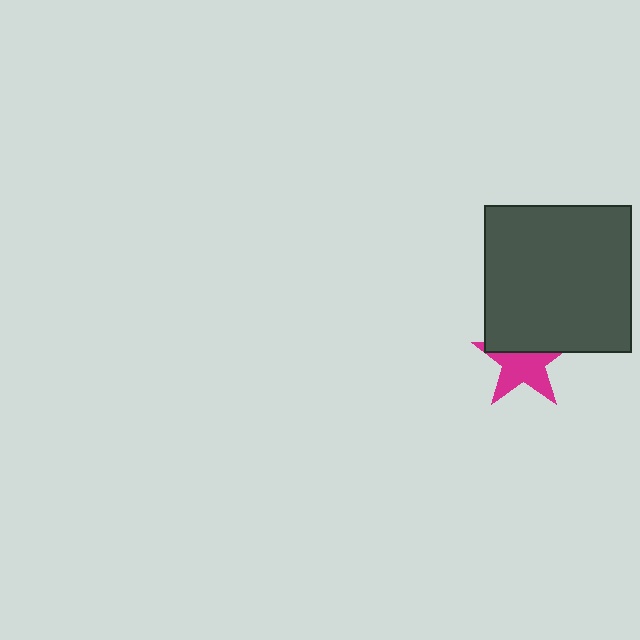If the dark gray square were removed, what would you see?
You would see the complete magenta star.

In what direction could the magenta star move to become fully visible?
The magenta star could move down. That would shift it out from behind the dark gray square entirely.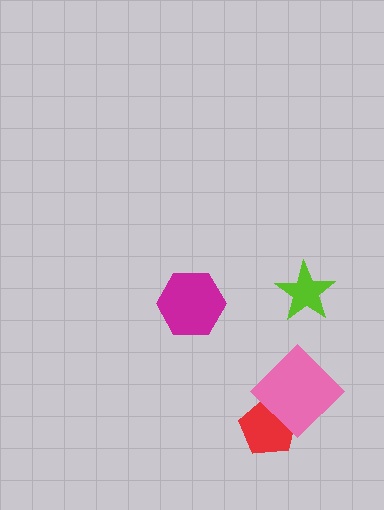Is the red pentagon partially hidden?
Yes, it is partially covered by another shape.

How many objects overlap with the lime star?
0 objects overlap with the lime star.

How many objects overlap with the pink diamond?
1 object overlaps with the pink diamond.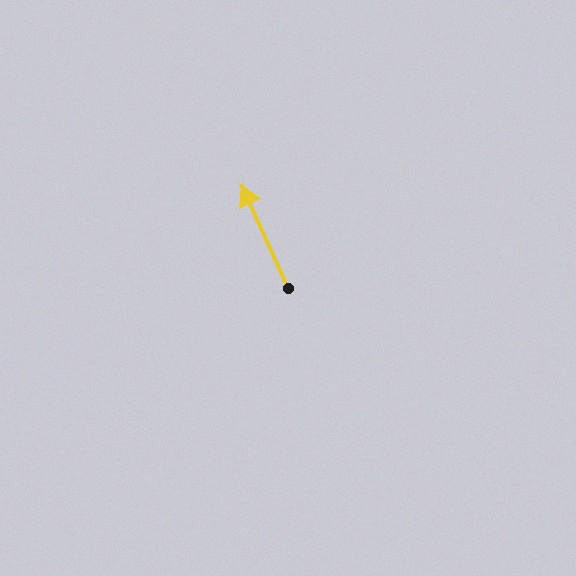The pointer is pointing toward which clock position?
Roughly 11 o'clock.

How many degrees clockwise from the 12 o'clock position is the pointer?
Approximately 336 degrees.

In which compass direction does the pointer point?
Northwest.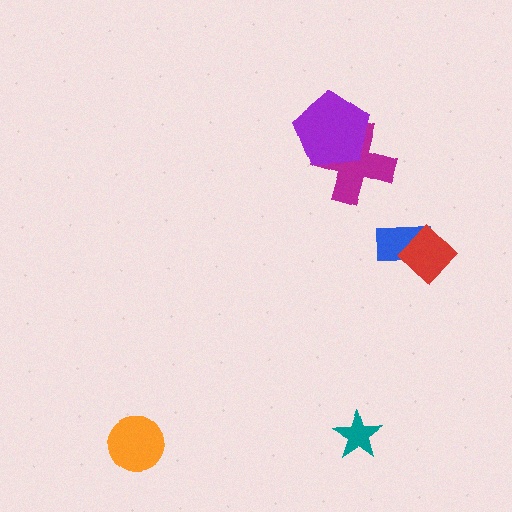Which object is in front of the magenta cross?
The purple pentagon is in front of the magenta cross.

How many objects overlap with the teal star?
0 objects overlap with the teal star.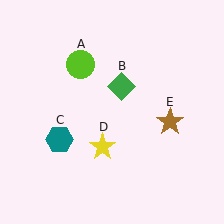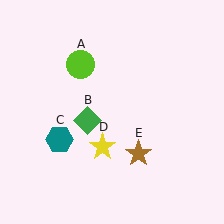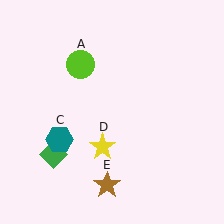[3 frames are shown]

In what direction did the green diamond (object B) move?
The green diamond (object B) moved down and to the left.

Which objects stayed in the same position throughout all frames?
Lime circle (object A) and teal hexagon (object C) and yellow star (object D) remained stationary.